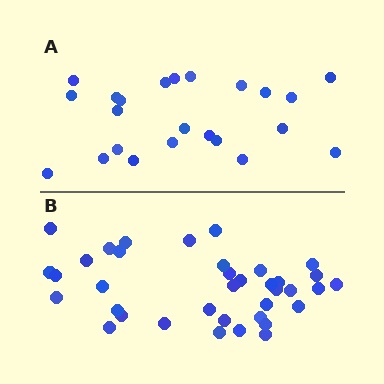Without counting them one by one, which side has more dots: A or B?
Region B (the bottom region) has more dots.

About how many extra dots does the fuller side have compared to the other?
Region B has approximately 15 more dots than region A.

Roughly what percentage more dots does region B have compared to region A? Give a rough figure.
About 60% more.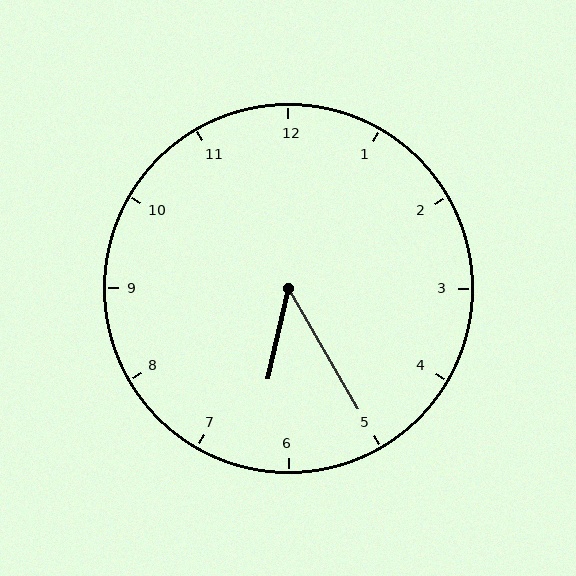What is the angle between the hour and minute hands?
Approximately 42 degrees.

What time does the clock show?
6:25.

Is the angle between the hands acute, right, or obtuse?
It is acute.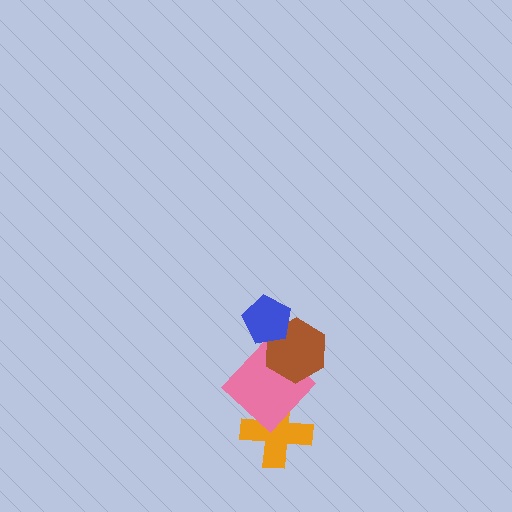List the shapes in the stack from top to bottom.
From top to bottom: the blue pentagon, the brown hexagon, the pink diamond, the orange cross.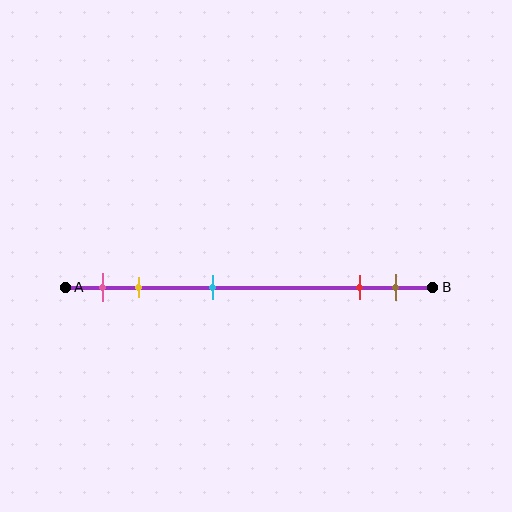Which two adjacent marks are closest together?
The red and brown marks are the closest adjacent pair.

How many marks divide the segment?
There are 5 marks dividing the segment.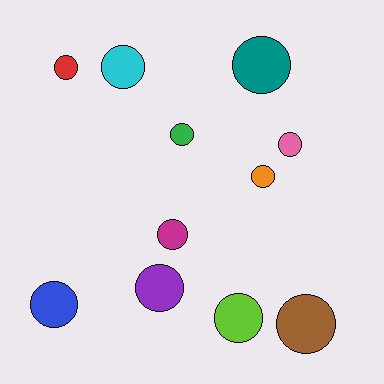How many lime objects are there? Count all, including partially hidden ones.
There is 1 lime object.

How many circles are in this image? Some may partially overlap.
There are 11 circles.